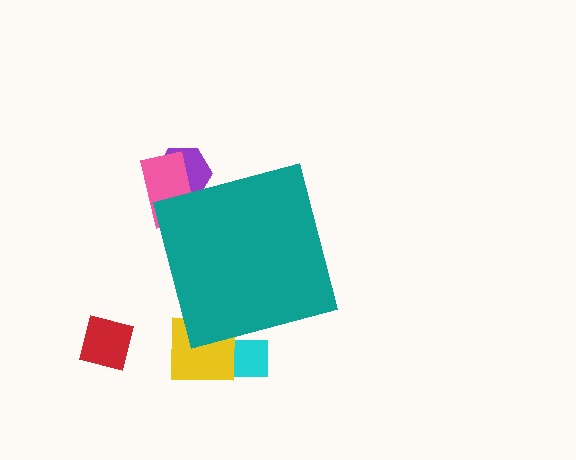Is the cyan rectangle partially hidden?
Yes, the cyan rectangle is partially hidden behind the teal square.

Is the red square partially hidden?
No, the red square is fully visible.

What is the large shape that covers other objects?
A teal square.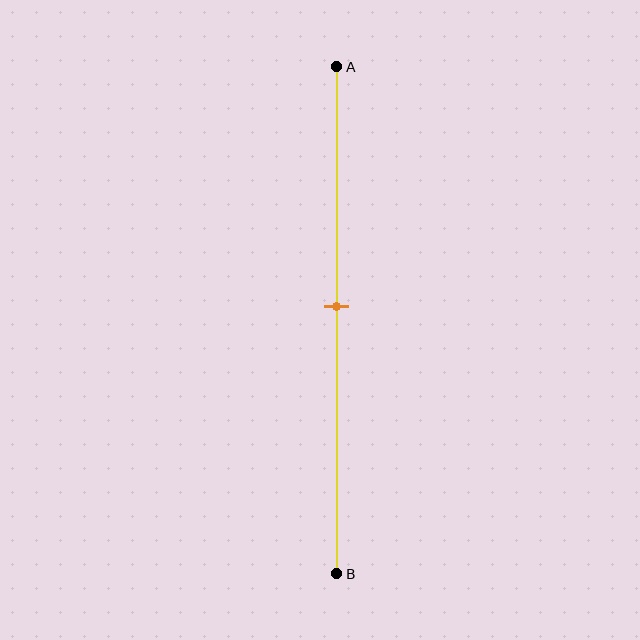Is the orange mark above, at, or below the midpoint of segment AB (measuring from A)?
The orange mark is approximately at the midpoint of segment AB.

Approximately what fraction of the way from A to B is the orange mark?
The orange mark is approximately 45% of the way from A to B.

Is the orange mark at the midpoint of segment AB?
Yes, the mark is approximately at the midpoint.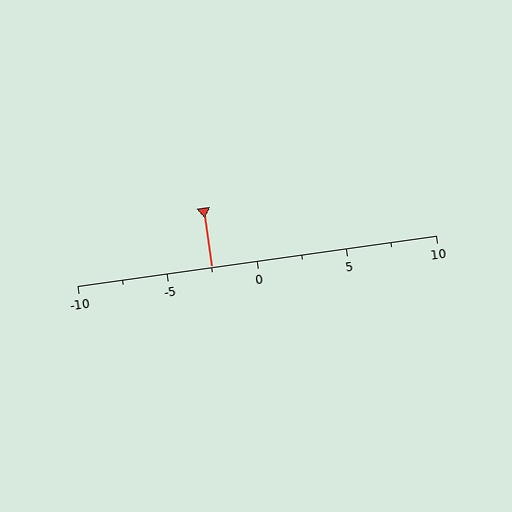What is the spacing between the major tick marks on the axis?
The major ticks are spaced 5 apart.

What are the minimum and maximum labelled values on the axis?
The axis runs from -10 to 10.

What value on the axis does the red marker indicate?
The marker indicates approximately -2.5.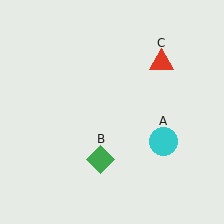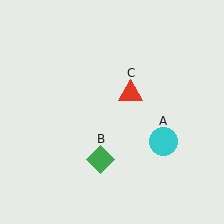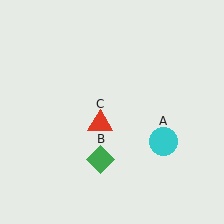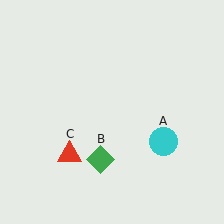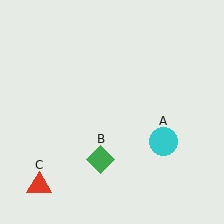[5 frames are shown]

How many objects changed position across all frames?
1 object changed position: red triangle (object C).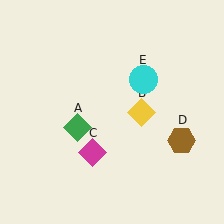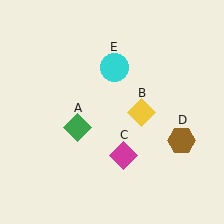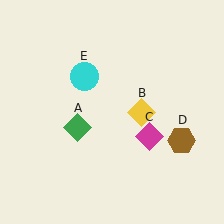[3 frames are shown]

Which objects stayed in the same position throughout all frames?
Green diamond (object A) and yellow diamond (object B) and brown hexagon (object D) remained stationary.